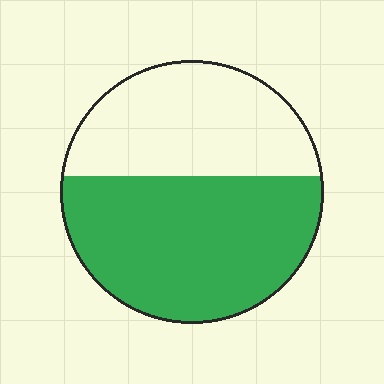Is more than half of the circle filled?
Yes.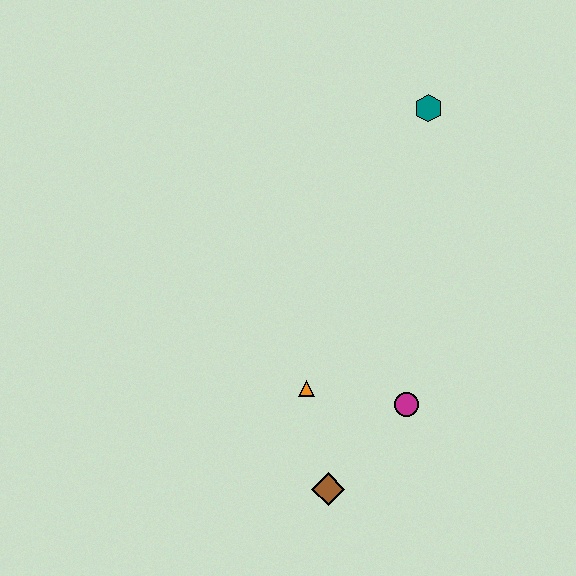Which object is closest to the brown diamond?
The orange triangle is closest to the brown diamond.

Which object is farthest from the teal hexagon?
The brown diamond is farthest from the teal hexagon.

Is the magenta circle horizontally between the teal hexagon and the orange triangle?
Yes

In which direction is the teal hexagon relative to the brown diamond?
The teal hexagon is above the brown diamond.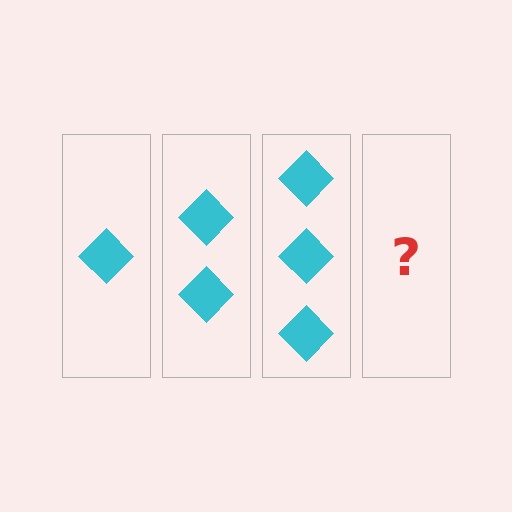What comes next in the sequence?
The next element should be 4 diamonds.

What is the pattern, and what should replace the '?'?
The pattern is that each step adds one more diamond. The '?' should be 4 diamonds.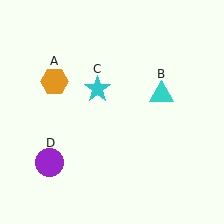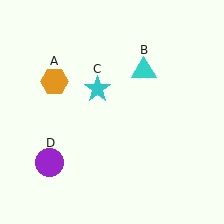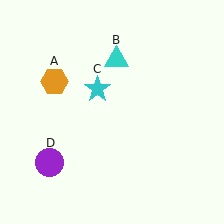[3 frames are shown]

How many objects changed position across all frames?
1 object changed position: cyan triangle (object B).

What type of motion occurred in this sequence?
The cyan triangle (object B) rotated counterclockwise around the center of the scene.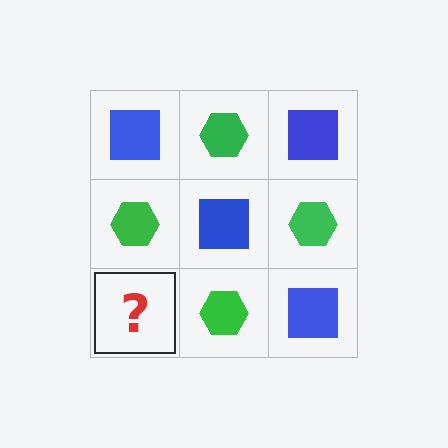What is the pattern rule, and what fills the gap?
The rule is that it alternates blue square and green hexagon in a checkerboard pattern. The gap should be filled with a blue square.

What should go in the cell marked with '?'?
The missing cell should contain a blue square.